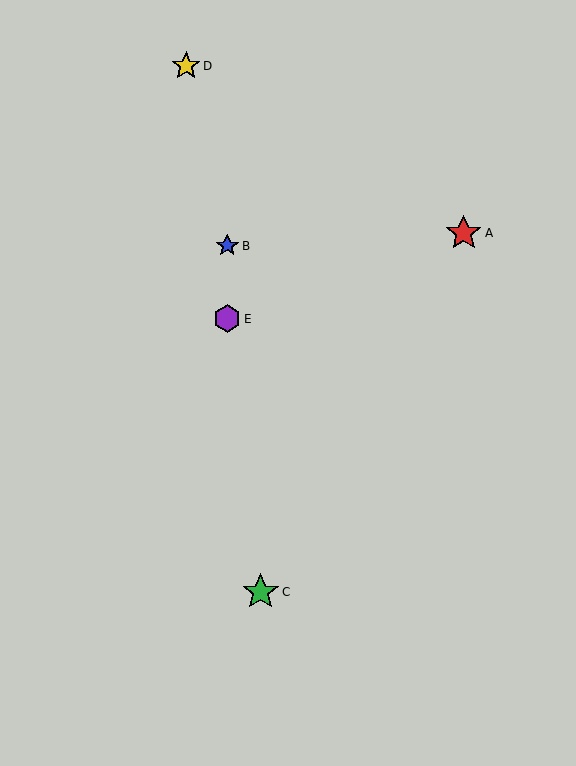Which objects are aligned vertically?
Objects B, E are aligned vertically.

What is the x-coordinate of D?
Object D is at x≈186.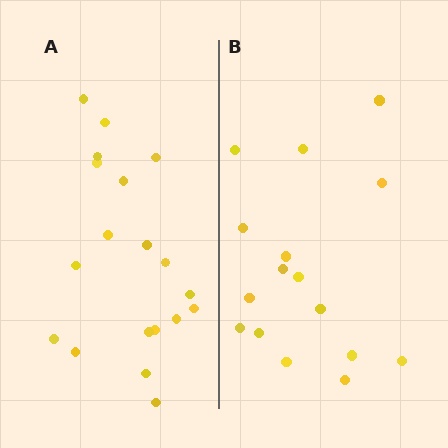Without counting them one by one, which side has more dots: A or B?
Region A (the left region) has more dots.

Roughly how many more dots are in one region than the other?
Region A has just a few more — roughly 2 or 3 more dots than region B.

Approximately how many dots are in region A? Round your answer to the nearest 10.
About 20 dots. (The exact count is 19, which rounds to 20.)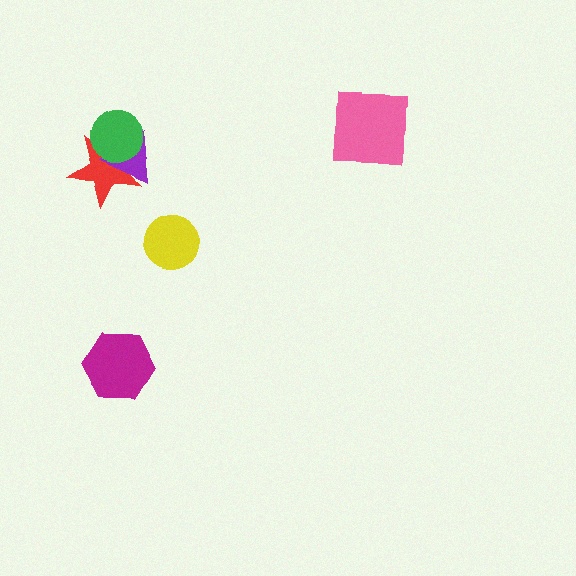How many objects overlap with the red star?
2 objects overlap with the red star.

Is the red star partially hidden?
Yes, it is partially covered by another shape.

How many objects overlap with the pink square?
0 objects overlap with the pink square.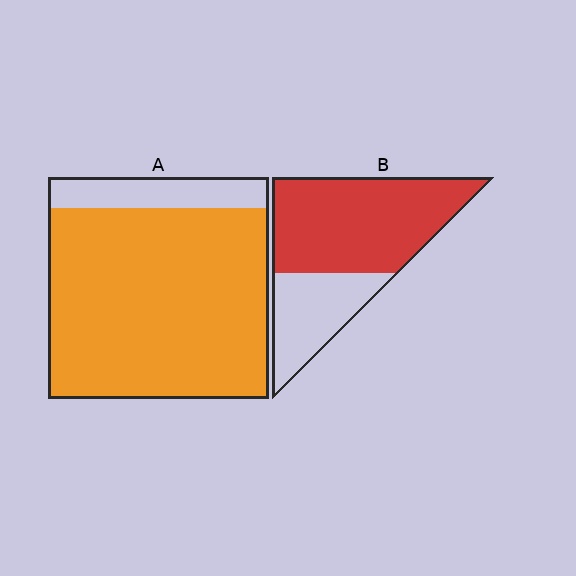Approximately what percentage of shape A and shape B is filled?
A is approximately 85% and B is approximately 70%.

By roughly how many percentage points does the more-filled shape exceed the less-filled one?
By roughly 20 percentage points (A over B).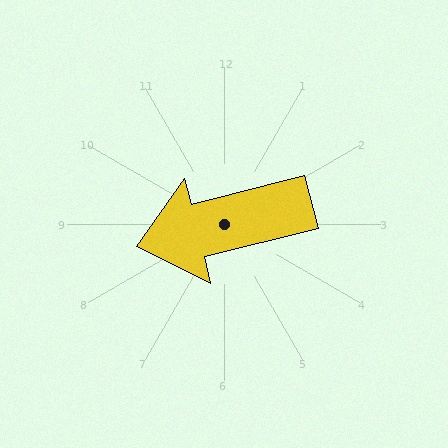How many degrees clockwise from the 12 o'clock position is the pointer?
Approximately 256 degrees.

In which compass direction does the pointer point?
West.